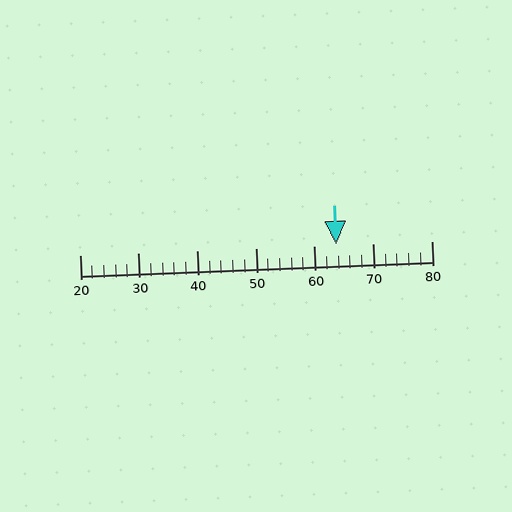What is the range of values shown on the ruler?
The ruler shows values from 20 to 80.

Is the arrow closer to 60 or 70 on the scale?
The arrow is closer to 60.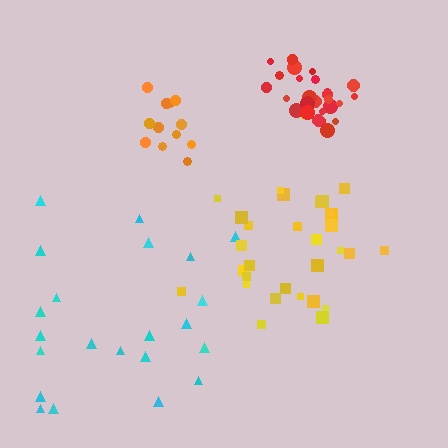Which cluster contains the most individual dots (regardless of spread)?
Yellow (31).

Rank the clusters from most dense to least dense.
red, orange, yellow, cyan.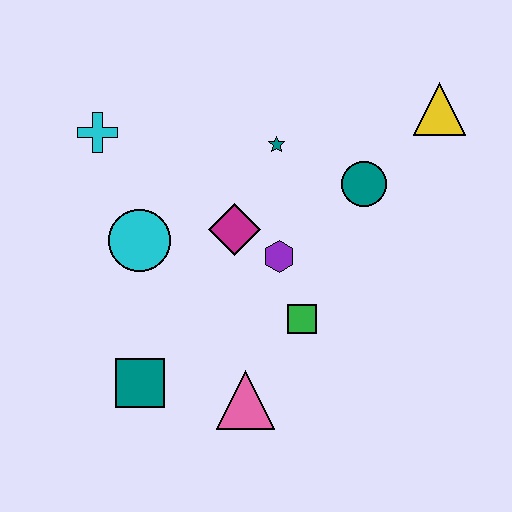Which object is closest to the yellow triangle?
The teal circle is closest to the yellow triangle.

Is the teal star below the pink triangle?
No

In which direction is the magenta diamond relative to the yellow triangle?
The magenta diamond is to the left of the yellow triangle.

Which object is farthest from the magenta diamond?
The yellow triangle is farthest from the magenta diamond.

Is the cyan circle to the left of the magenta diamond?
Yes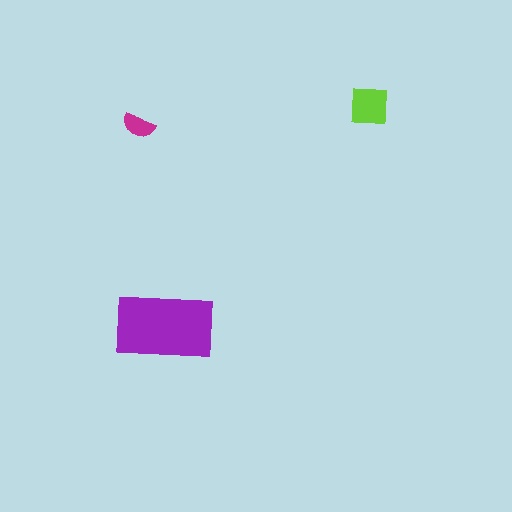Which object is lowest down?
The purple rectangle is bottommost.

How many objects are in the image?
There are 3 objects in the image.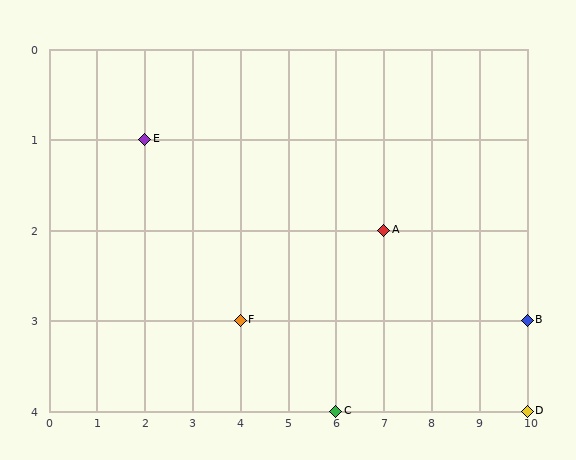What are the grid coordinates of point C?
Point C is at grid coordinates (6, 4).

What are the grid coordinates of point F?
Point F is at grid coordinates (4, 3).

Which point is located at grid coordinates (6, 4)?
Point C is at (6, 4).